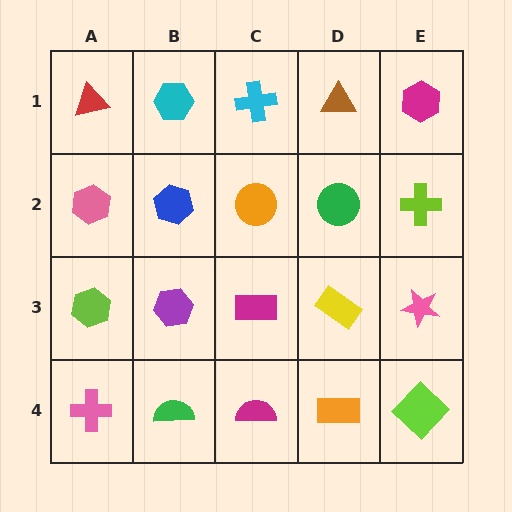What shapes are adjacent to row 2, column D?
A brown triangle (row 1, column D), a yellow rectangle (row 3, column D), an orange circle (row 2, column C), a lime cross (row 2, column E).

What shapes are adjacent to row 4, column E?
A pink star (row 3, column E), an orange rectangle (row 4, column D).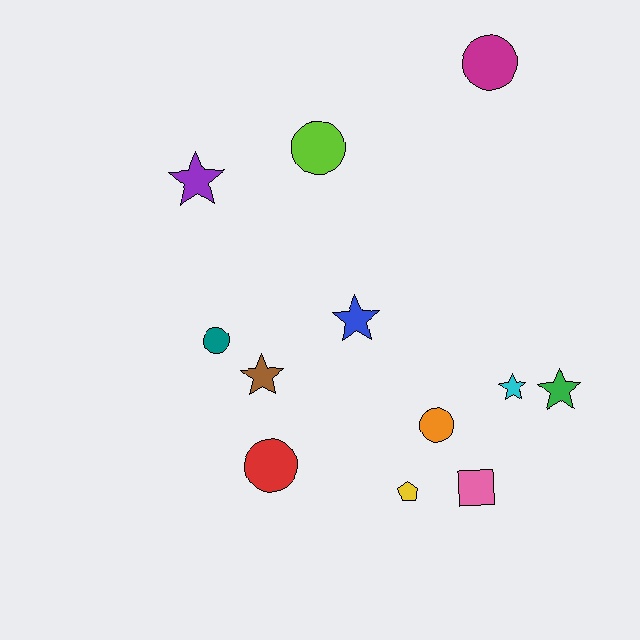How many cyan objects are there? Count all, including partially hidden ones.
There is 1 cyan object.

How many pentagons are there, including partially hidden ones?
There is 1 pentagon.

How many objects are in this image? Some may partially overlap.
There are 12 objects.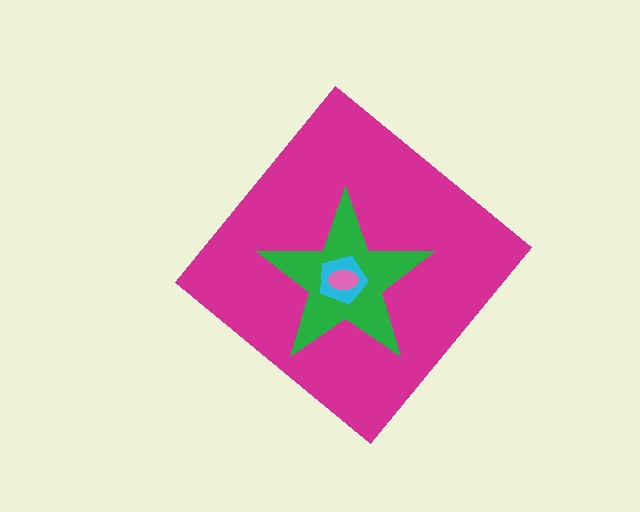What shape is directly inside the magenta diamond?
The green star.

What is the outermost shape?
The magenta diamond.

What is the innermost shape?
The pink ellipse.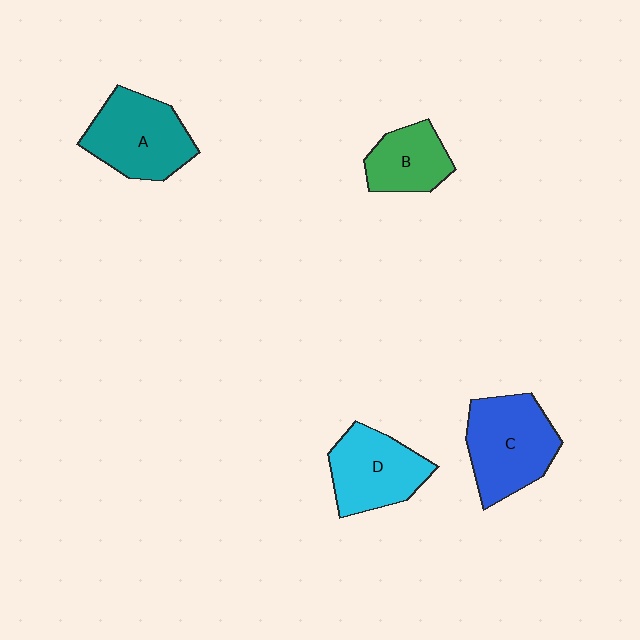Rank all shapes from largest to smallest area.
From largest to smallest: C (blue), A (teal), D (cyan), B (green).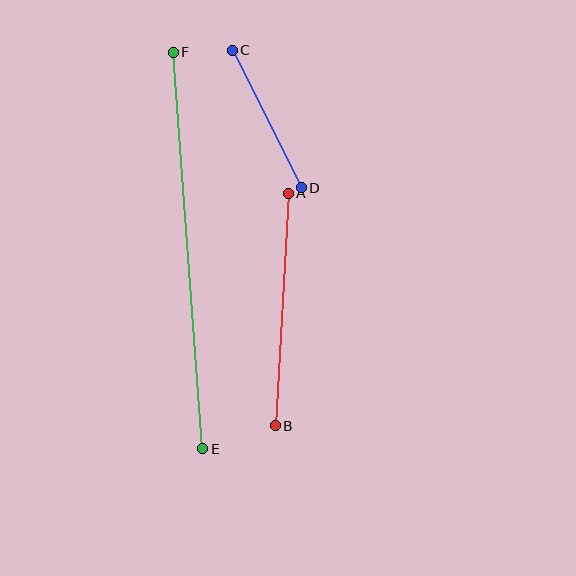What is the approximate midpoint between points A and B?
The midpoint is at approximately (282, 310) pixels.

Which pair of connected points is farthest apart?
Points E and F are farthest apart.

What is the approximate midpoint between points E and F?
The midpoint is at approximately (188, 251) pixels.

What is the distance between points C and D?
The distance is approximately 154 pixels.